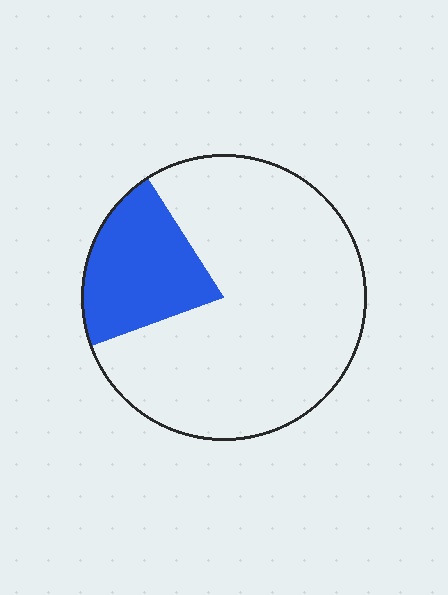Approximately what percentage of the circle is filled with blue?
Approximately 20%.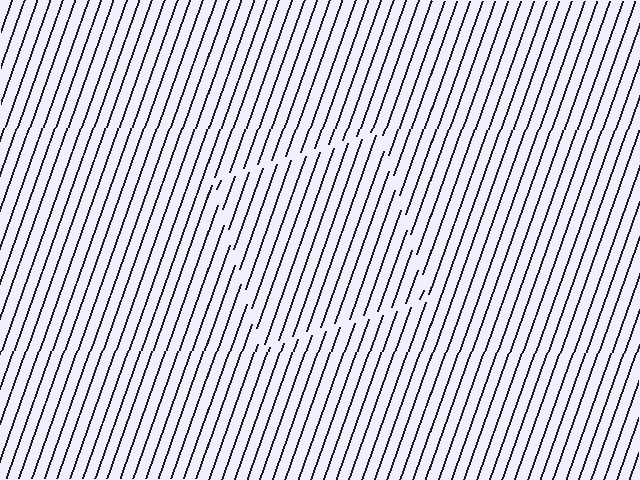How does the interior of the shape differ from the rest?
The interior of the shape contains the same grating, shifted by half a period — the contour is defined by the phase discontinuity where line-ends from the inner and outer gratings abut.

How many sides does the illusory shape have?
4 sides — the line-ends trace a square.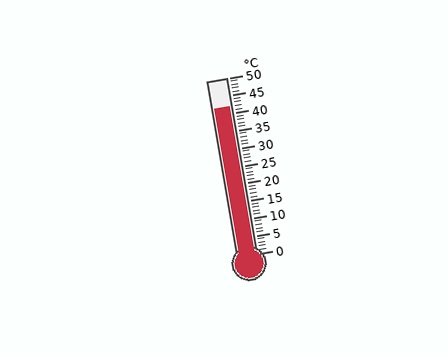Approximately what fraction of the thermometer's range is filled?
The thermometer is filled to approximately 85% of its range.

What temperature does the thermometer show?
The thermometer shows approximately 42°C.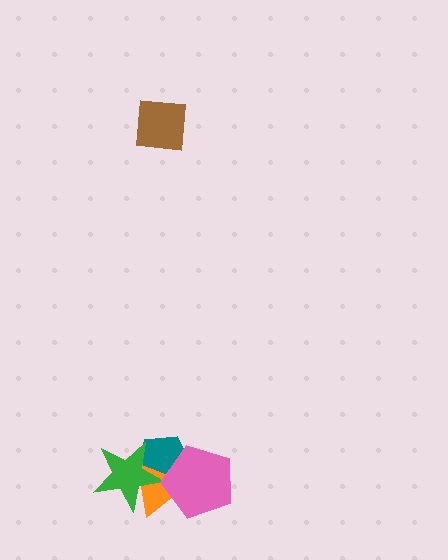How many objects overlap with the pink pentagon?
2 objects overlap with the pink pentagon.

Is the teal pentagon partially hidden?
Yes, it is partially covered by another shape.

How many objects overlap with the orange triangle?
3 objects overlap with the orange triangle.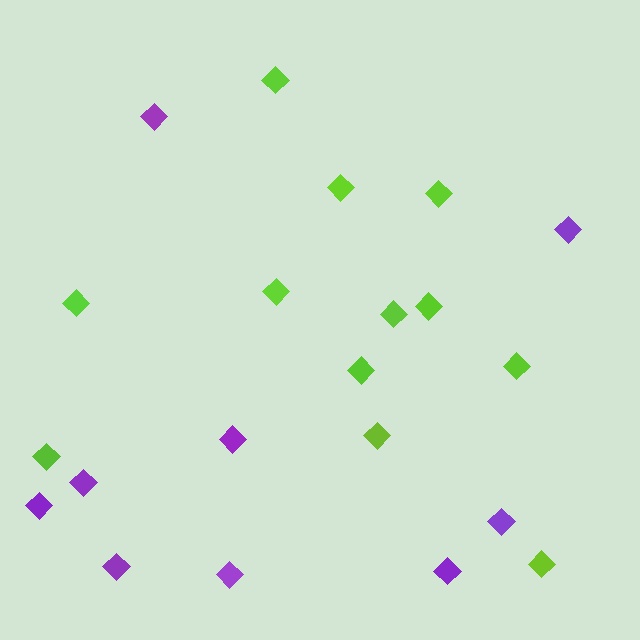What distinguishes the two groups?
There are 2 groups: one group of lime diamonds (12) and one group of purple diamonds (9).